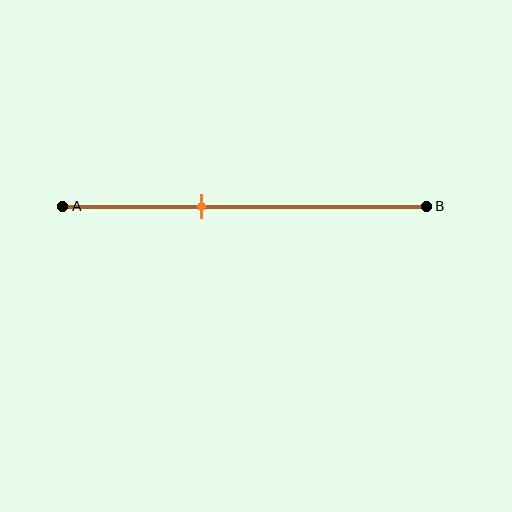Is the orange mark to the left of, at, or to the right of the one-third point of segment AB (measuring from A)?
The orange mark is to the right of the one-third point of segment AB.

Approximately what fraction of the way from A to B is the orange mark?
The orange mark is approximately 40% of the way from A to B.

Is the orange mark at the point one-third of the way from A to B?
No, the mark is at about 40% from A, not at the 33% one-third point.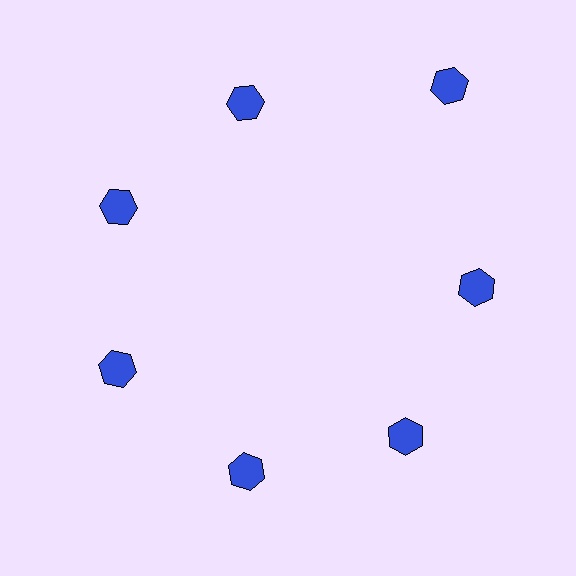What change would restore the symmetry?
The symmetry would be restored by moving it inward, back onto the ring so that all 7 hexagons sit at equal angles and equal distance from the center.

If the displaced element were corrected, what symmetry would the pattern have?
It would have 7-fold rotational symmetry — the pattern would map onto itself every 51 degrees.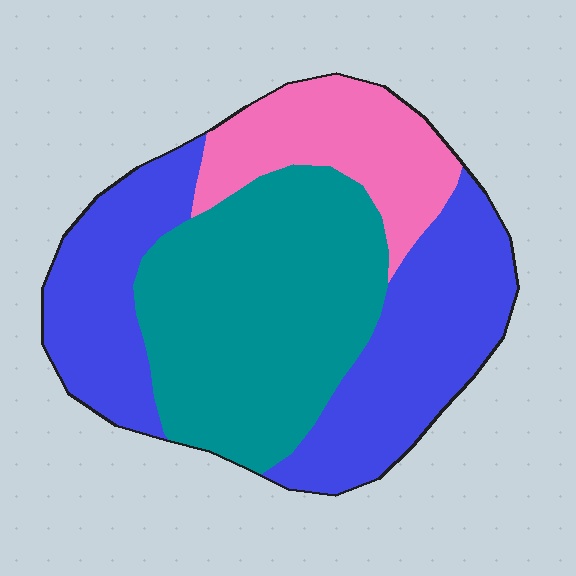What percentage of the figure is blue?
Blue covers roughly 40% of the figure.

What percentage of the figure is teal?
Teal takes up between a third and a half of the figure.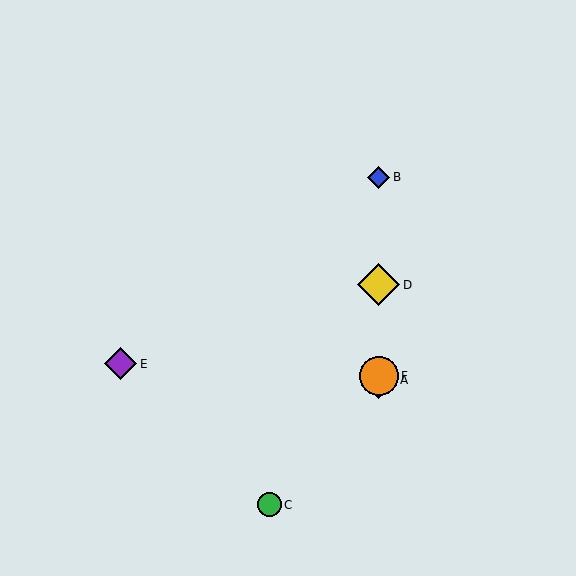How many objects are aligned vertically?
4 objects (A, B, D, F) are aligned vertically.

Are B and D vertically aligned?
Yes, both are at x≈379.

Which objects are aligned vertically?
Objects A, B, D, F are aligned vertically.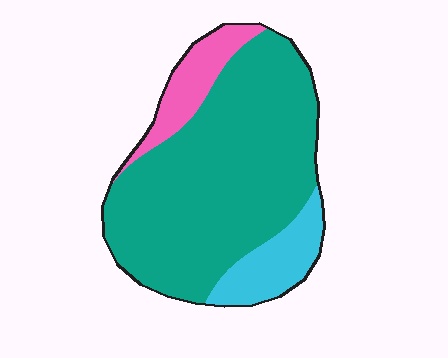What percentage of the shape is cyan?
Cyan takes up less than a quarter of the shape.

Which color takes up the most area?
Teal, at roughly 75%.